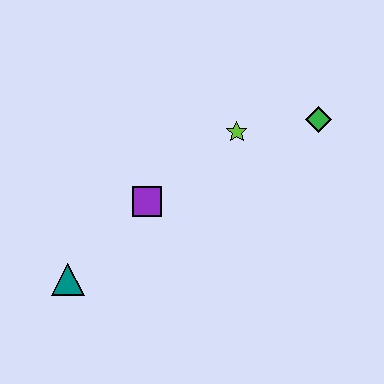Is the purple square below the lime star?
Yes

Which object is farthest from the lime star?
The teal triangle is farthest from the lime star.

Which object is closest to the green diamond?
The lime star is closest to the green diamond.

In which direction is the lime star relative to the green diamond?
The lime star is to the left of the green diamond.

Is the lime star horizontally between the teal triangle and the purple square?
No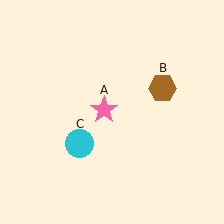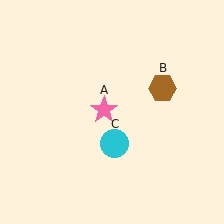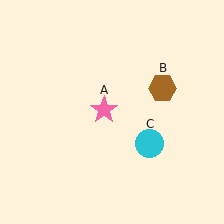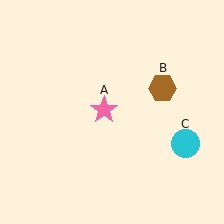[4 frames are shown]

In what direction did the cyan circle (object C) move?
The cyan circle (object C) moved right.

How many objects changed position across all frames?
1 object changed position: cyan circle (object C).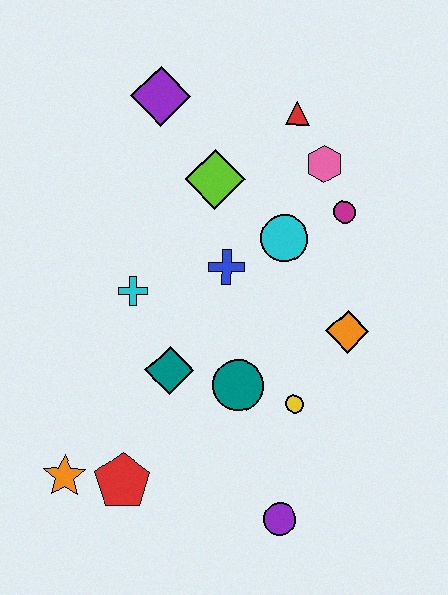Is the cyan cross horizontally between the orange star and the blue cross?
Yes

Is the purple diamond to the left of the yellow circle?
Yes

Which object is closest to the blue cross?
The cyan circle is closest to the blue cross.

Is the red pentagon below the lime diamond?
Yes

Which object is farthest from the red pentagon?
The red triangle is farthest from the red pentagon.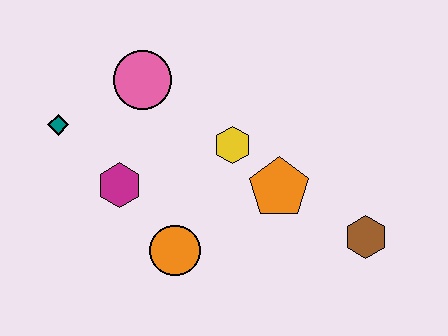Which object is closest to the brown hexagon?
The orange pentagon is closest to the brown hexagon.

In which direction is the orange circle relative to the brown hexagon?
The orange circle is to the left of the brown hexagon.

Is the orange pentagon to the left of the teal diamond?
No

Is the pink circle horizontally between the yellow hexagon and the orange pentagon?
No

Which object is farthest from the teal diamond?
The brown hexagon is farthest from the teal diamond.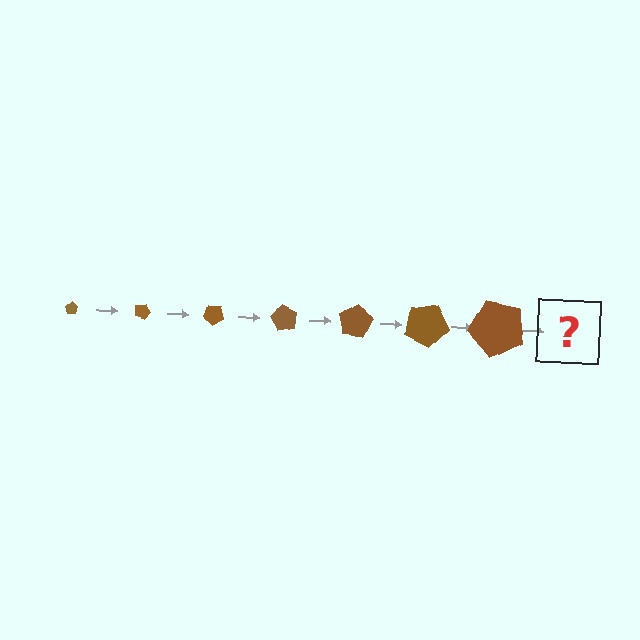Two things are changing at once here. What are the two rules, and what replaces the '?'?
The two rules are that the pentagon grows larger each step and it rotates 20 degrees each step. The '?' should be a pentagon, larger than the previous one and rotated 140 degrees from the start.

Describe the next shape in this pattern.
It should be a pentagon, larger than the previous one and rotated 140 degrees from the start.